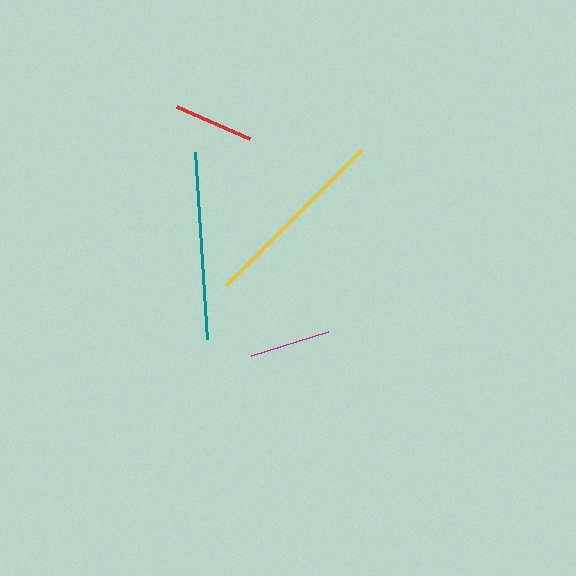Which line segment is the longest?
The yellow line is the longest at approximately 192 pixels.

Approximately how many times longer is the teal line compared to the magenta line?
The teal line is approximately 2.3 times the length of the magenta line.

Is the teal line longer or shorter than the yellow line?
The yellow line is longer than the teal line.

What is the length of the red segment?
The red segment is approximately 79 pixels long.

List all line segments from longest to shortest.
From longest to shortest: yellow, teal, magenta, red.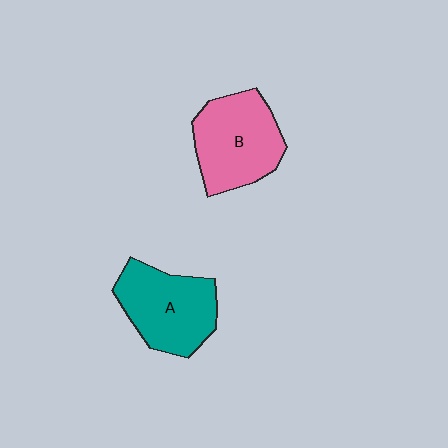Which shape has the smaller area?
Shape A (teal).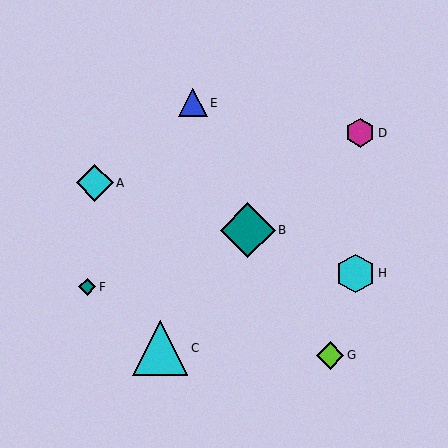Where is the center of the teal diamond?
The center of the teal diamond is at (248, 230).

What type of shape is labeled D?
Shape D is a magenta hexagon.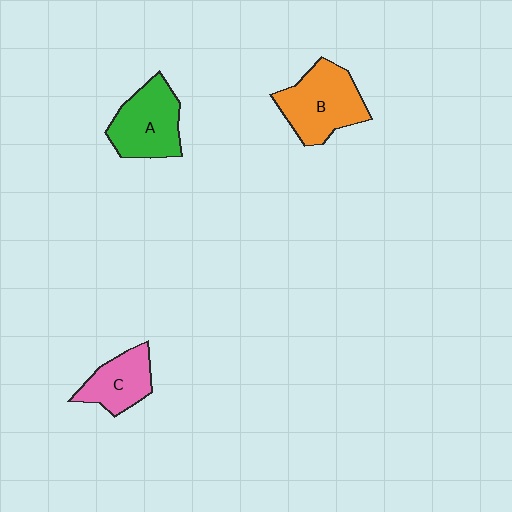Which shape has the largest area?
Shape B (orange).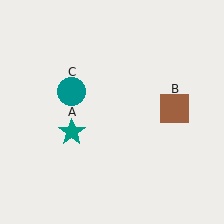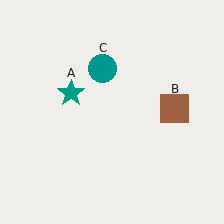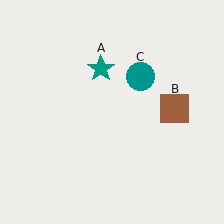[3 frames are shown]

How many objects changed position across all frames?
2 objects changed position: teal star (object A), teal circle (object C).